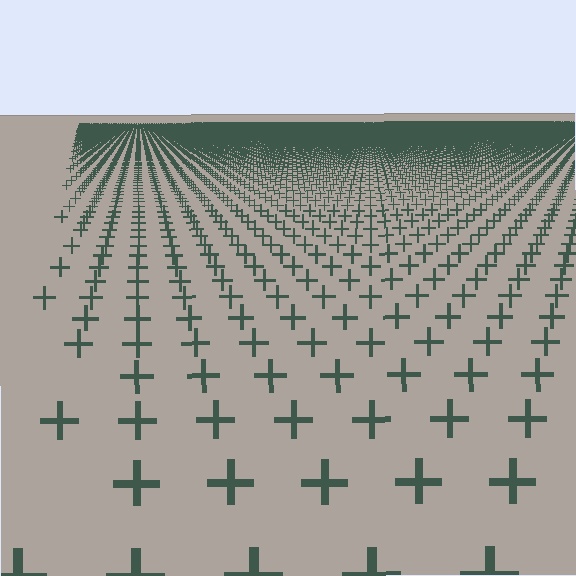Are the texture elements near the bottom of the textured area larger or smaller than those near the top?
Larger. Near the bottom, elements are closer to the viewer and appear at a bigger on-screen size.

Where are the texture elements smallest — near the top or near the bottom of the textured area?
Near the top.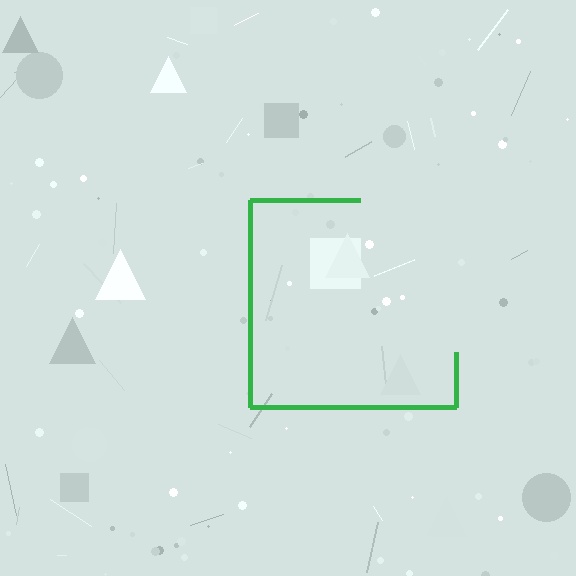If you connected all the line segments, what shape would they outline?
They would outline a square.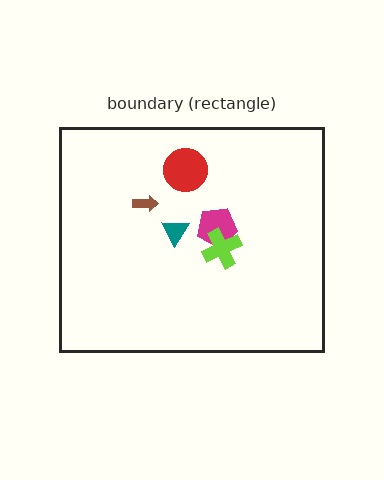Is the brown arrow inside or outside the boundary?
Inside.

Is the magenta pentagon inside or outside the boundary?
Inside.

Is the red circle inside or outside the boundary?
Inside.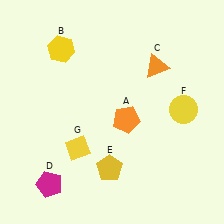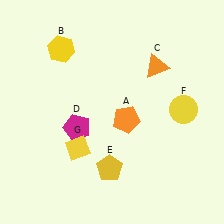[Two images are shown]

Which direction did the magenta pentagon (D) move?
The magenta pentagon (D) moved up.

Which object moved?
The magenta pentagon (D) moved up.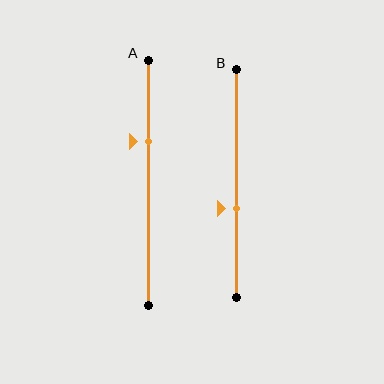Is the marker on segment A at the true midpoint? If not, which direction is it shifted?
No, the marker on segment A is shifted upward by about 17% of the segment length.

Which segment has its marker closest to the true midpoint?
Segment B has its marker closest to the true midpoint.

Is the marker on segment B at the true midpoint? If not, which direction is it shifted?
No, the marker on segment B is shifted downward by about 11% of the segment length.